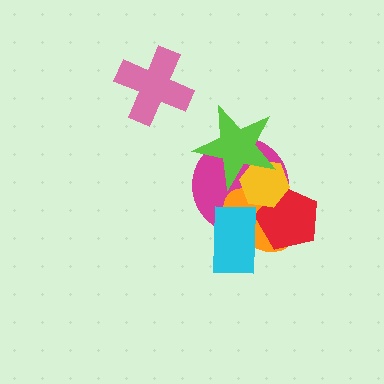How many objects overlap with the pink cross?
0 objects overlap with the pink cross.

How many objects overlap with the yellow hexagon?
4 objects overlap with the yellow hexagon.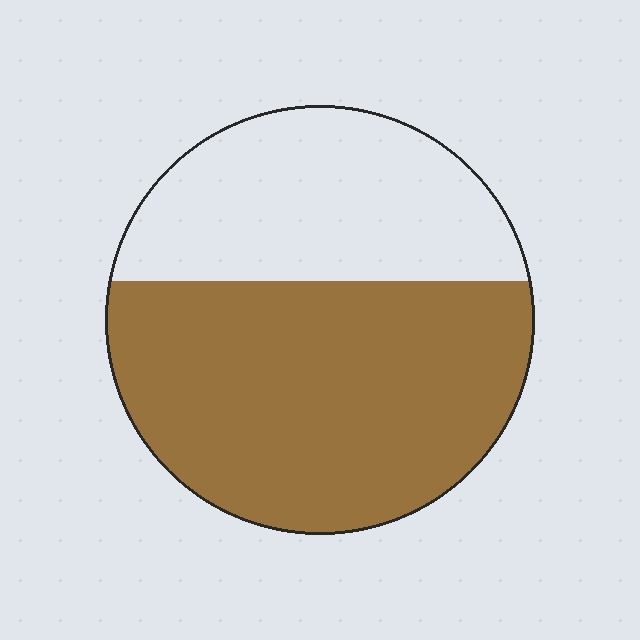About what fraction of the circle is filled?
About five eighths (5/8).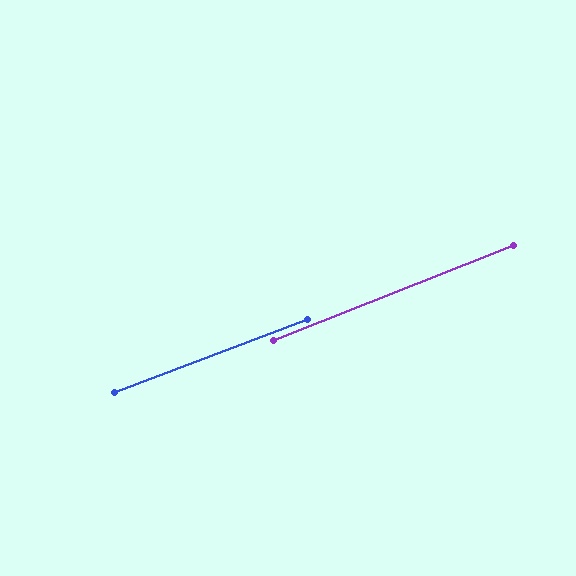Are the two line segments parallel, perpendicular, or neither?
Parallel — their directions differ by only 0.7°.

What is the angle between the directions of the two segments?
Approximately 1 degree.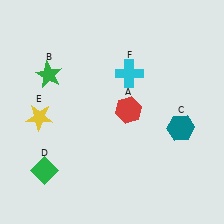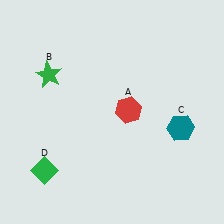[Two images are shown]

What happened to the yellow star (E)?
The yellow star (E) was removed in Image 2. It was in the bottom-left area of Image 1.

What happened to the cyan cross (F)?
The cyan cross (F) was removed in Image 2. It was in the top-right area of Image 1.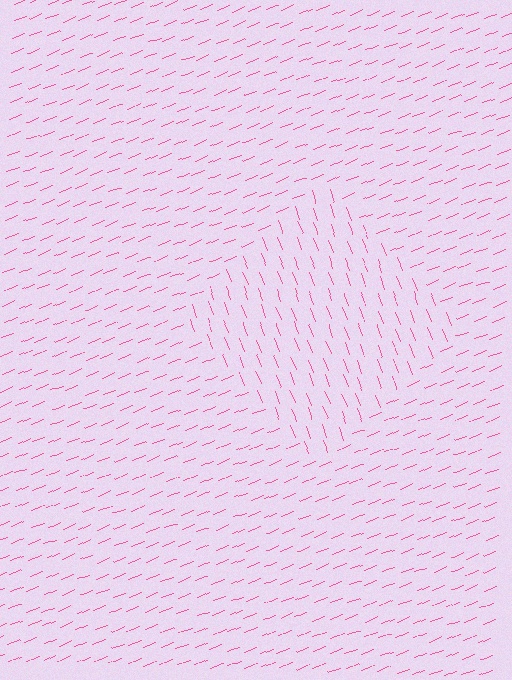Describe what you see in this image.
The image is filled with small pink line segments. A diamond region in the image has lines oriented differently from the surrounding lines, creating a visible texture boundary.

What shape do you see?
I see a diamond.